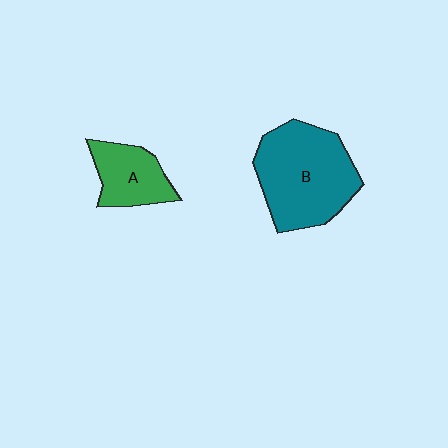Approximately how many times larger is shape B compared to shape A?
Approximately 2.1 times.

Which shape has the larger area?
Shape B (teal).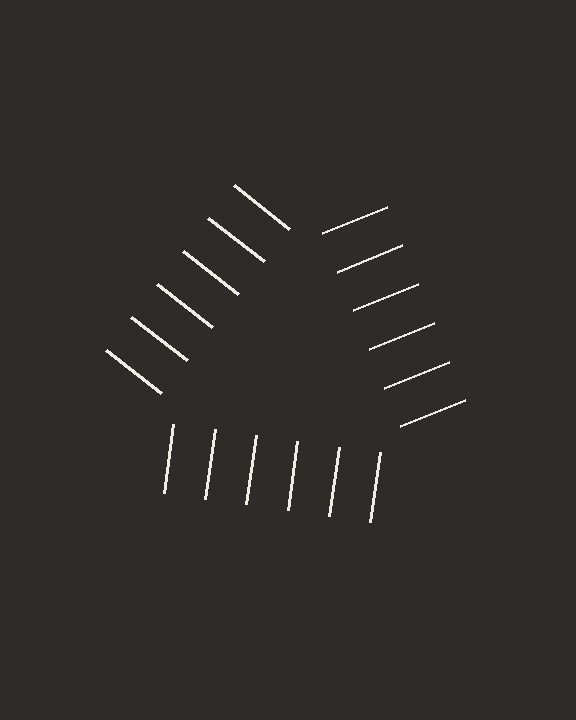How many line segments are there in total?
18 — 6 along each of the 3 edges.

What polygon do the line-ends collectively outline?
An illusory triangle — the line segments terminate on its edges but no continuous stroke is drawn.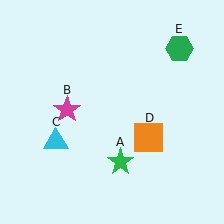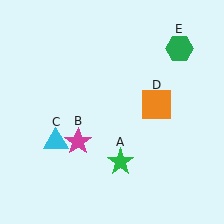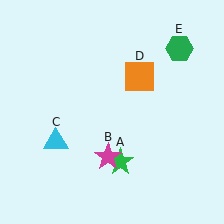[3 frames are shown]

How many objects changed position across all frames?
2 objects changed position: magenta star (object B), orange square (object D).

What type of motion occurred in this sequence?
The magenta star (object B), orange square (object D) rotated counterclockwise around the center of the scene.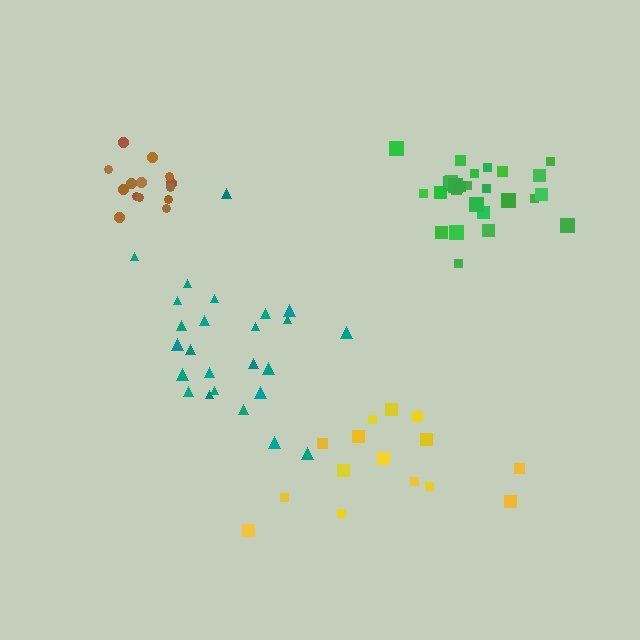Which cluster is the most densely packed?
Green.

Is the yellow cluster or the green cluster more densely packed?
Green.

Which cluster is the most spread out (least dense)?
Yellow.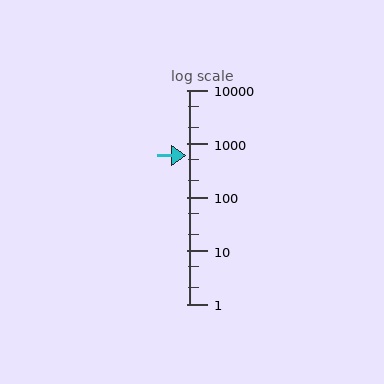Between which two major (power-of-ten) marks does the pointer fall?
The pointer is between 100 and 1000.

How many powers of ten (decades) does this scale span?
The scale spans 4 decades, from 1 to 10000.